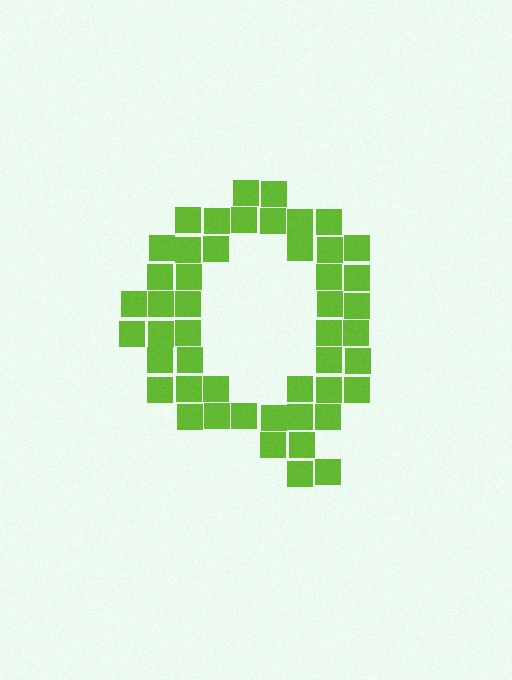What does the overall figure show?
The overall figure shows the letter Q.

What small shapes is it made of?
It is made of small squares.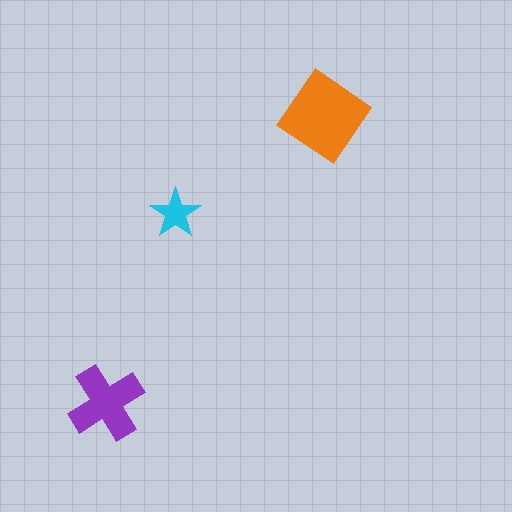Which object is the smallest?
The cyan star.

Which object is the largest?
The orange diamond.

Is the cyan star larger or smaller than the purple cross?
Smaller.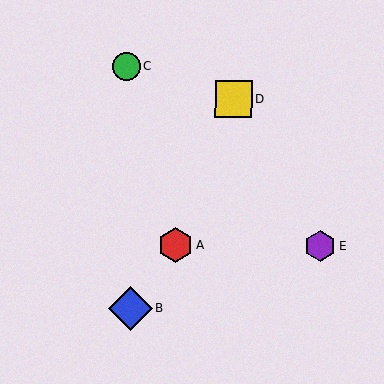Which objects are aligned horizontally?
Objects A, E are aligned horizontally.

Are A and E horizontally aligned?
Yes, both are at y≈245.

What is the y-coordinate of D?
Object D is at y≈99.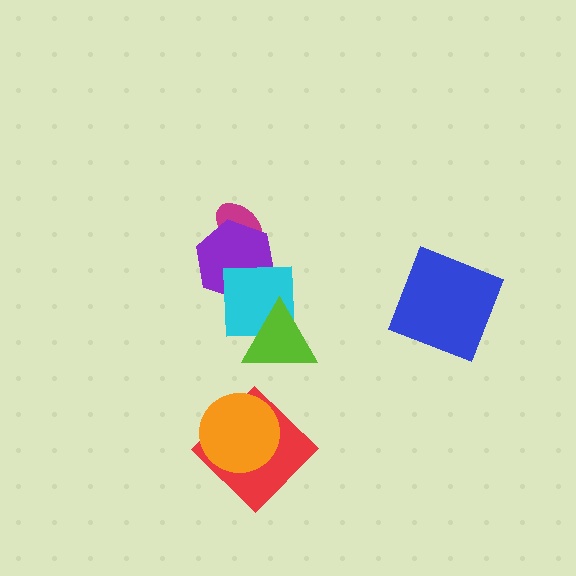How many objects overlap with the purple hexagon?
2 objects overlap with the purple hexagon.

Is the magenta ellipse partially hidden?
Yes, it is partially covered by another shape.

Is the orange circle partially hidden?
No, no other shape covers it.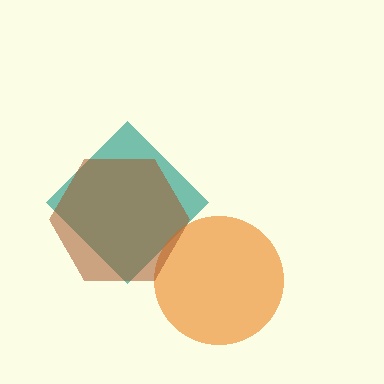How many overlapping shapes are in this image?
There are 3 overlapping shapes in the image.